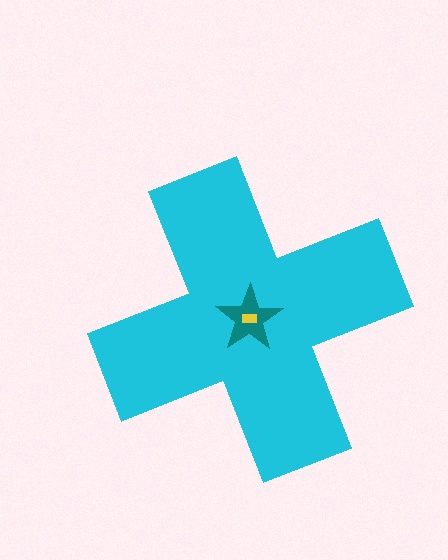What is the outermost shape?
The cyan cross.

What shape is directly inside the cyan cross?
The teal star.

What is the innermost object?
The yellow rectangle.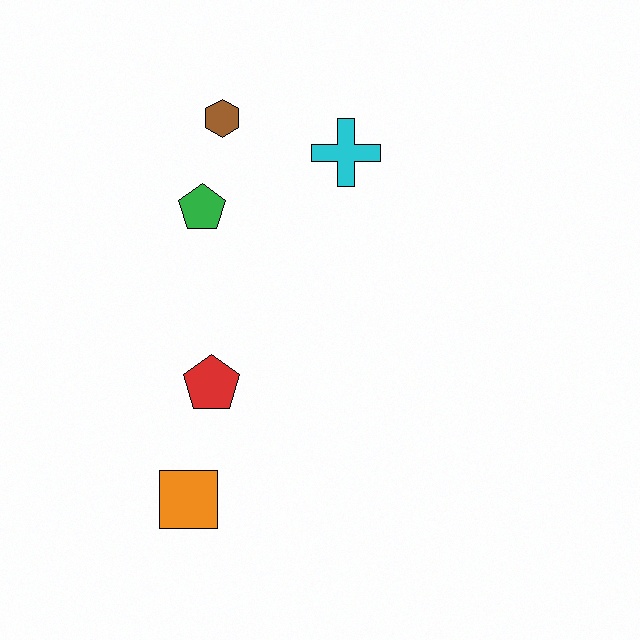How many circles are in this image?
There are no circles.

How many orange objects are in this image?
There is 1 orange object.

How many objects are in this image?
There are 5 objects.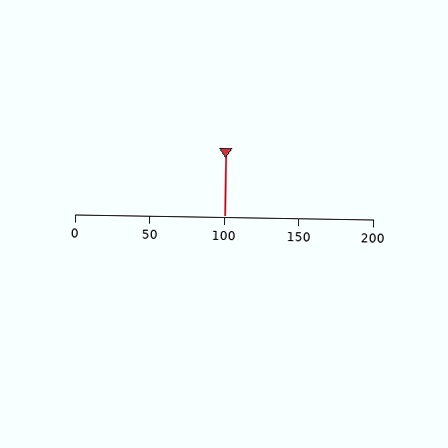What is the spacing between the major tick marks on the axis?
The major ticks are spaced 50 apart.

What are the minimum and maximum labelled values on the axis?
The axis runs from 0 to 200.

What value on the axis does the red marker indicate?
The marker indicates approximately 100.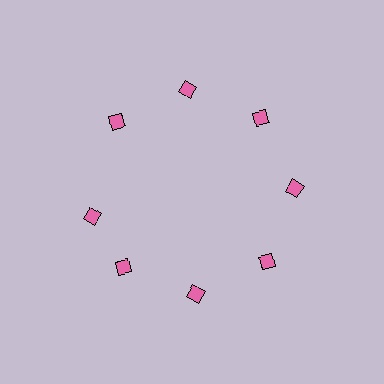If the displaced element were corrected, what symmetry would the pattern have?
It would have 8-fold rotational symmetry — the pattern would map onto itself every 45 degrees.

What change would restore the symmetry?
The symmetry would be restored by rotating it back into even spacing with its neighbors so that all 8 diamonds sit at equal angles and equal distance from the center.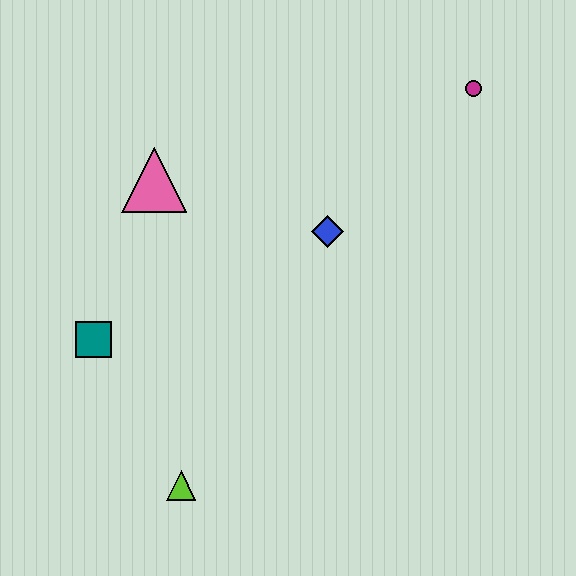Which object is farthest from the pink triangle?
The magenta circle is farthest from the pink triangle.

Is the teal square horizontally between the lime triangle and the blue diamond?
No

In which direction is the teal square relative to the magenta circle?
The teal square is to the left of the magenta circle.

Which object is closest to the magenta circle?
The blue diamond is closest to the magenta circle.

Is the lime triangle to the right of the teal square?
Yes